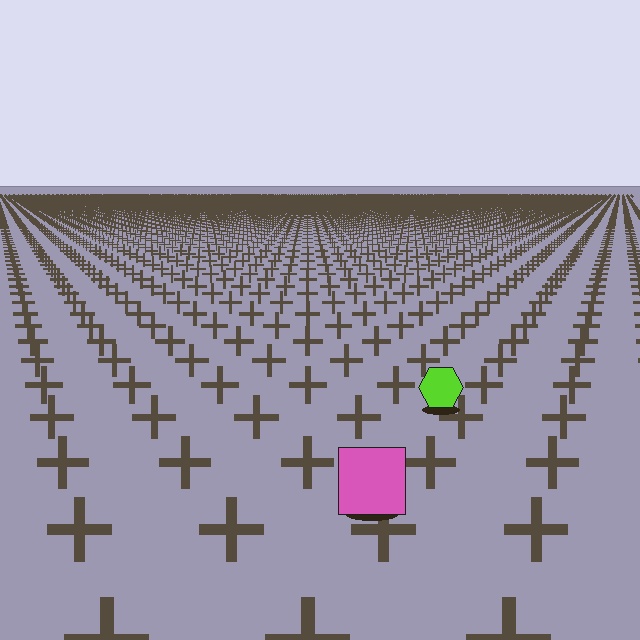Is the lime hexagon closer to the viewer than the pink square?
No. The pink square is closer — you can tell from the texture gradient: the ground texture is coarser near it.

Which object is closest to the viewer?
The pink square is closest. The texture marks near it are larger and more spread out.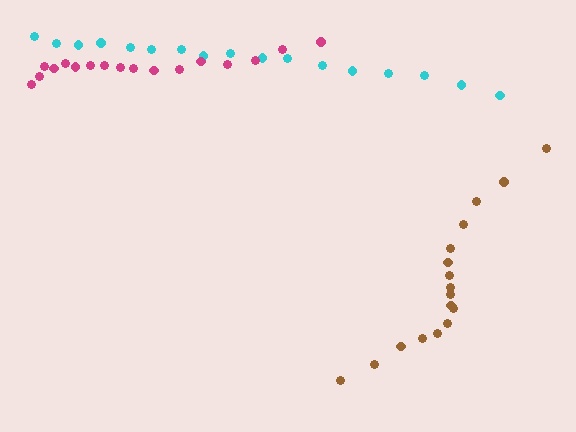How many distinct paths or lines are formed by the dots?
There are 3 distinct paths.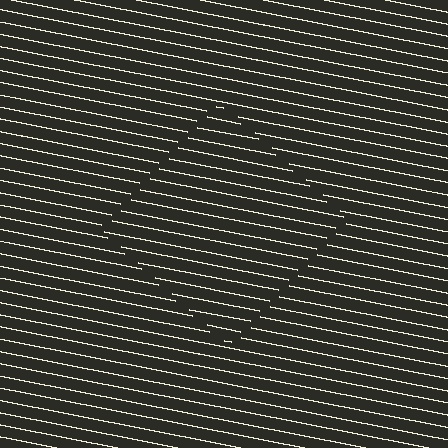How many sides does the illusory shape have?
4 sides — the line-ends trace a square.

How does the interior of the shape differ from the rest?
The interior of the shape contains the same grating, shifted by half a period — the contour is defined by the phase discontinuity where line-ends from the inner and outer gratings abut.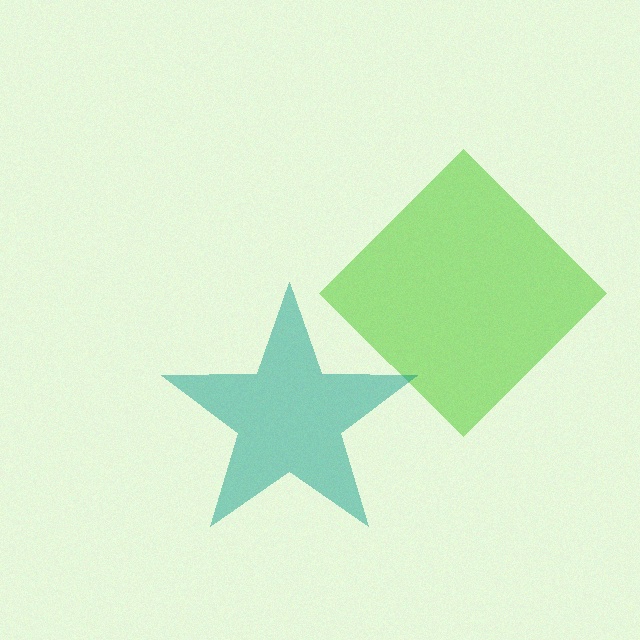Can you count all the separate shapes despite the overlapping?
Yes, there are 2 separate shapes.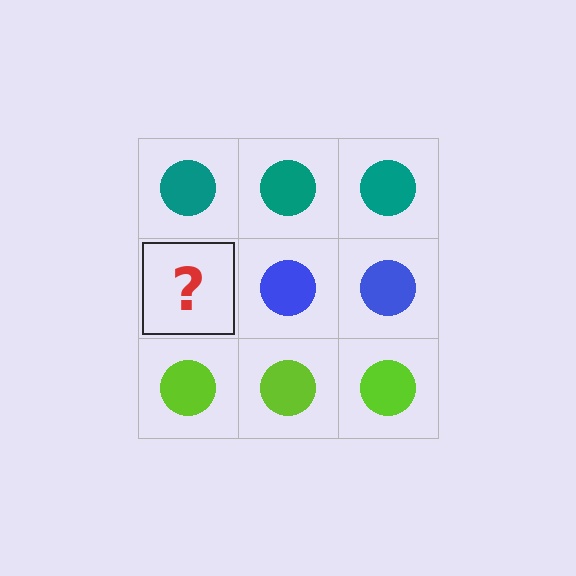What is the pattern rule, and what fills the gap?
The rule is that each row has a consistent color. The gap should be filled with a blue circle.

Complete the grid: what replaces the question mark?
The question mark should be replaced with a blue circle.